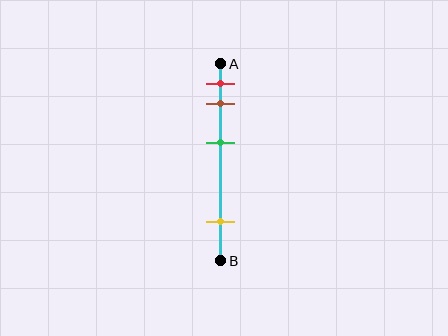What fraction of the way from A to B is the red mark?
The red mark is approximately 10% (0.1) of the way from A to B.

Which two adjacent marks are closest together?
The red and brown marks are the closest adjacent pair.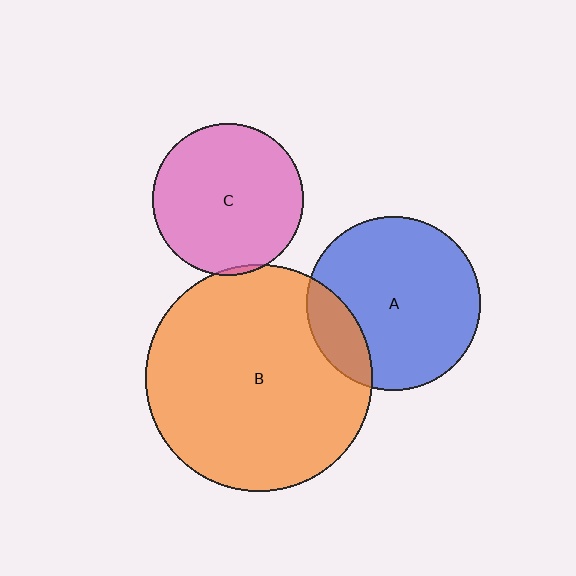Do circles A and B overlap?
Yes.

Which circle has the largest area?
Circle B (orange).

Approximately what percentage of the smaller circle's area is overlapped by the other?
Approximately 15%.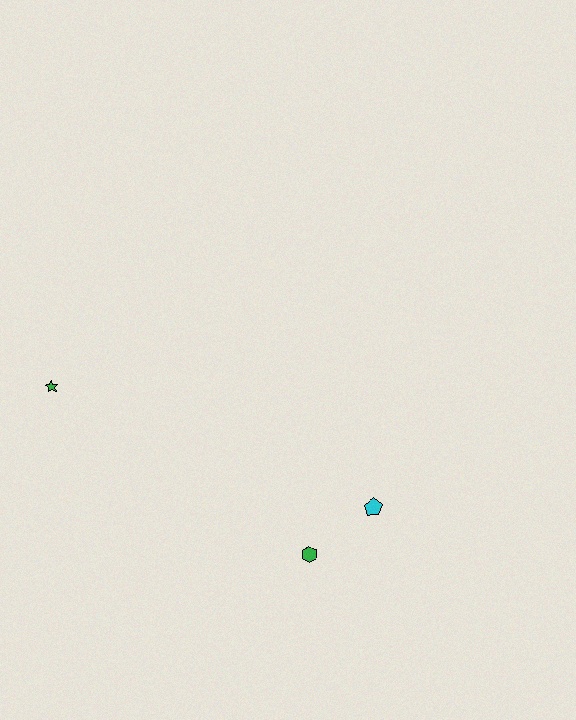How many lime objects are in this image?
There are no lime objects.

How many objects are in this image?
There are 3 objects.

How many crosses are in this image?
There are no crosses.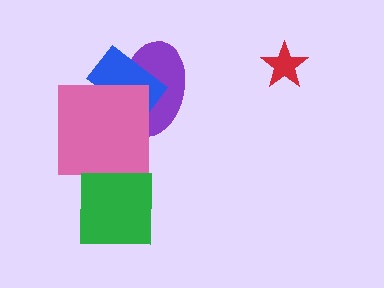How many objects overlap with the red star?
0 objects overlap with the red star.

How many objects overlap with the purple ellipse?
2 objects overlap with the purple ellipse.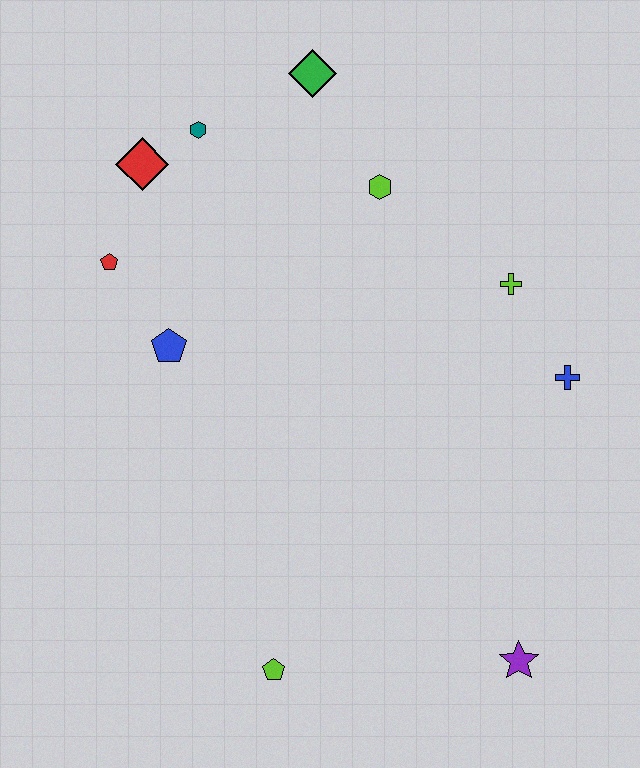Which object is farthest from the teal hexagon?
The purple star is farthest from the teal hexagon.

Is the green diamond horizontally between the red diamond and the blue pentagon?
No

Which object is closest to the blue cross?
The lime cross is closest to the blue cross.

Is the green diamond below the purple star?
No